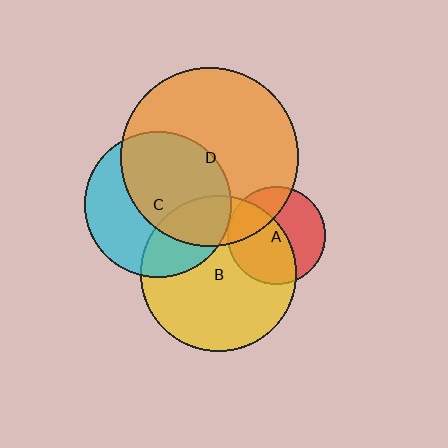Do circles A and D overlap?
Yes.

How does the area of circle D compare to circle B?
Approximately 1.3 times.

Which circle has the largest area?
Circle D (orange).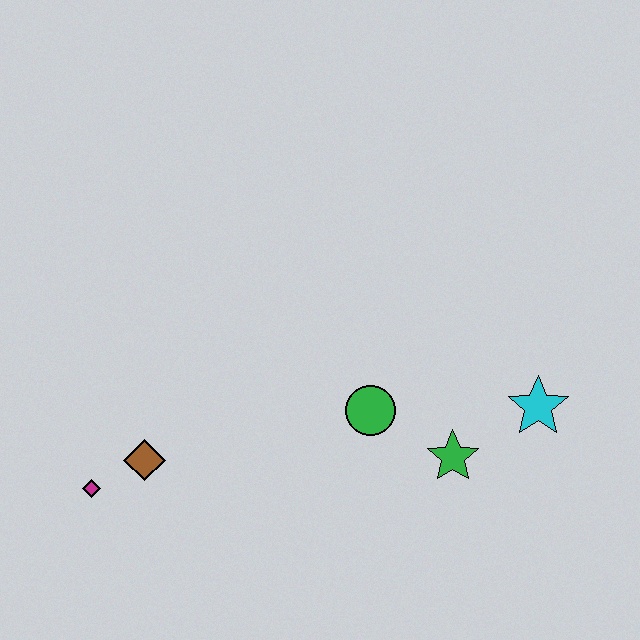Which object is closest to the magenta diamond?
The brown diamond is closest to the magenta diamond.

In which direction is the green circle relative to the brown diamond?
The green circle is to the right of the brown diamond.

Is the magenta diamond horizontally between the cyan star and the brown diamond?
No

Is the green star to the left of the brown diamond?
No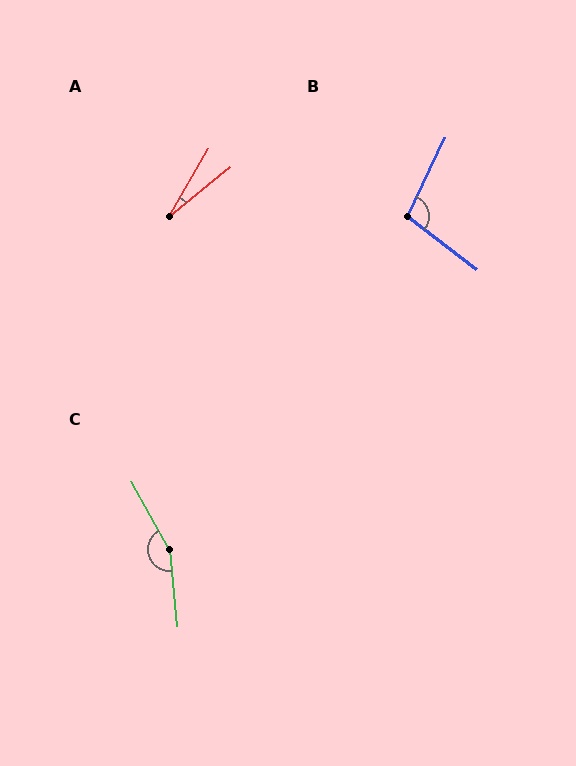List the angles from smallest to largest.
A (20°), B (102°), C (157°).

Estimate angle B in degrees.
Approximately 102 degrees.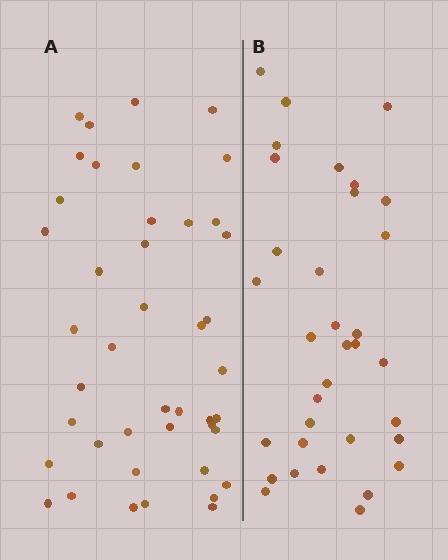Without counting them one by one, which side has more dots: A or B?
Region A (the left region) has more dots.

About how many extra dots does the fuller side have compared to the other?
Region A has roughly 8 or so more dots than region B.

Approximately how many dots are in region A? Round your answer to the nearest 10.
About 40 dots. (The exact count is 43, which rounds to 40.)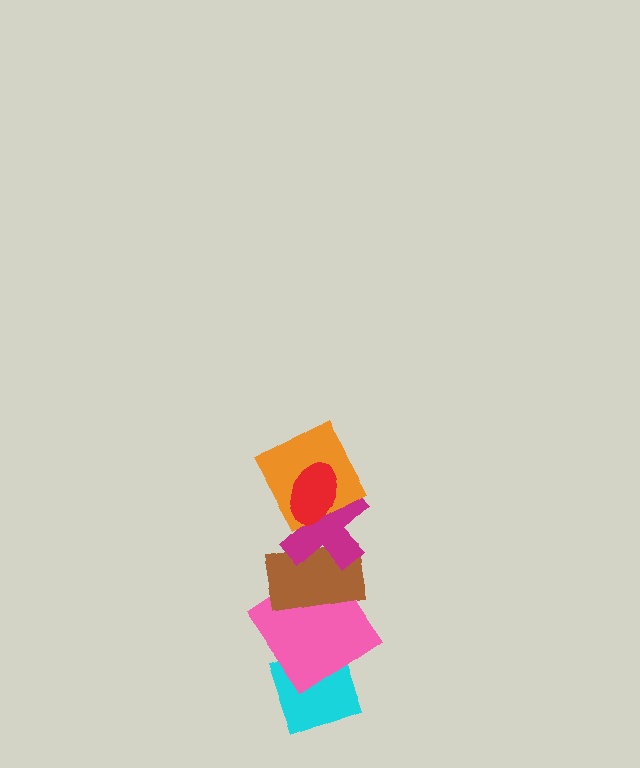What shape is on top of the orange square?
The red ellipse is on top of the orange square.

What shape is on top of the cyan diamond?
The pink diamond is on top of the cyan diamond.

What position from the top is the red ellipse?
The red ellipse is 1st from the top.